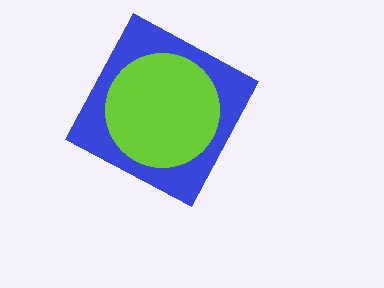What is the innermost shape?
The lime circle.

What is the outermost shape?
The blue diamond.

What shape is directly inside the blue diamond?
The lime circle.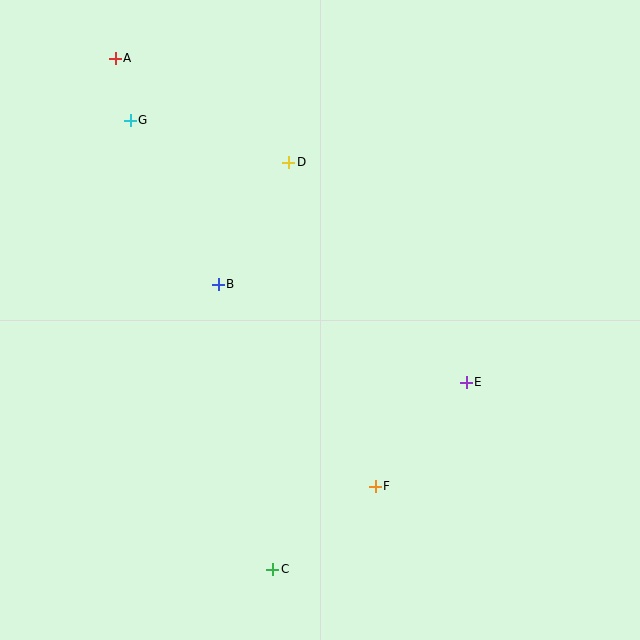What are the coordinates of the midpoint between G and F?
The midpoint between G and F is at (253, 303).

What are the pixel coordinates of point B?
Point B is at (218, 284).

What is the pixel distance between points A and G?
The distance between A and G is 64 pixels.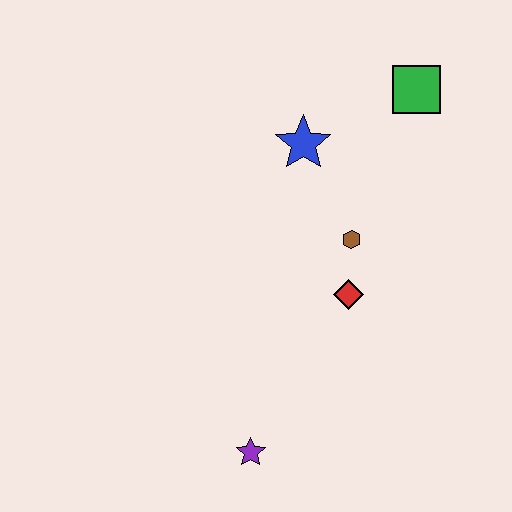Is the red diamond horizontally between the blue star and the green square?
Yes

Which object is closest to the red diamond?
The brown hexagon is closest to the red diamond.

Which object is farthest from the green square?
The purple star is farthest from the green square.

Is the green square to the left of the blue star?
No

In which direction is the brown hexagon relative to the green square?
The brown hexagon is below the green square.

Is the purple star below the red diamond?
Yes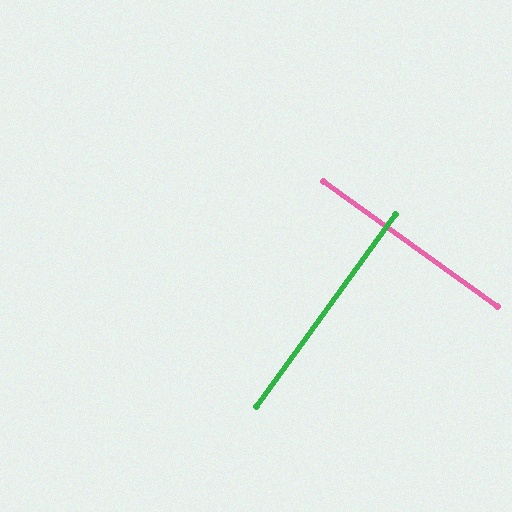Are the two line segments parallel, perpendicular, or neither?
Perpendicular — they meet at approximately 90°.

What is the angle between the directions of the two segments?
Approximately 90 degrees.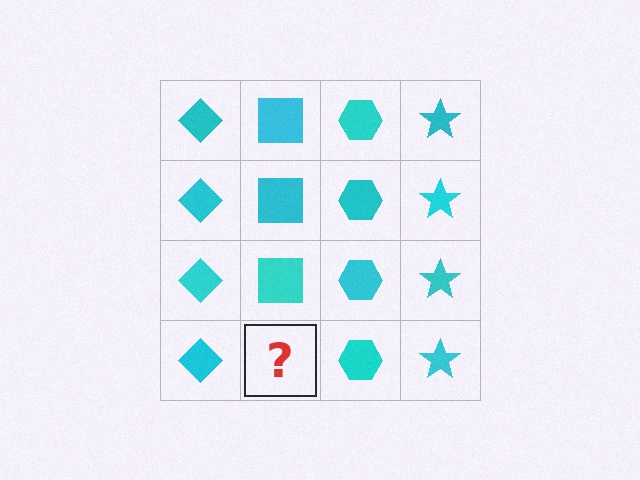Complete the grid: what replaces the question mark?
The question mark should be replaced with a cyan square.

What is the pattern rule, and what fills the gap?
The rule is that each column has a consistent shape. The gap should be filled with a cyan square.